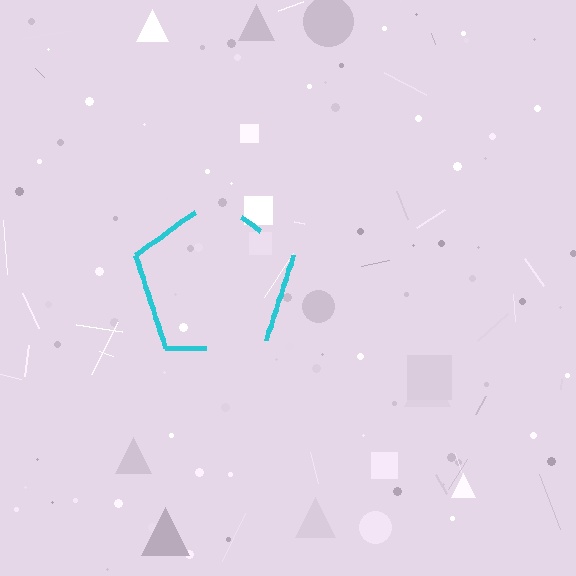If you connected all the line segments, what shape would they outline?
They would outline a pentagon.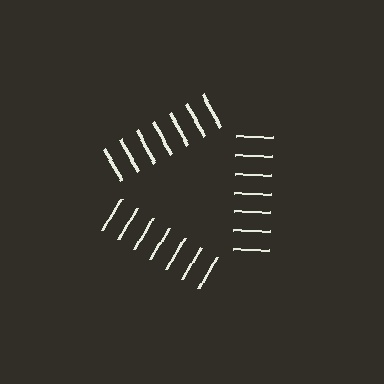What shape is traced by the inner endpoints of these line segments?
An illusory triangle — the line segments terminate on its edges but no continuous stroke is drawn.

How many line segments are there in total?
21 — 7 along each of the 3 edges.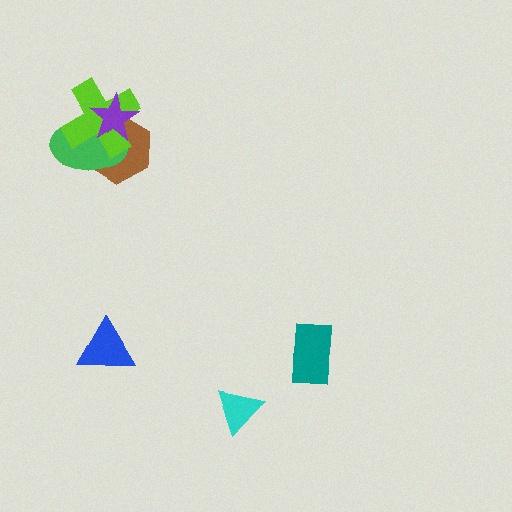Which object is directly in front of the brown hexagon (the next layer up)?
The green ellipse is directly in front of the brown hexagon.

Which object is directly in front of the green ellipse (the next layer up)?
The lime cross is directly in front of the green ellipse.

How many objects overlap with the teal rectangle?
0 objects overlap with the teal rectangle.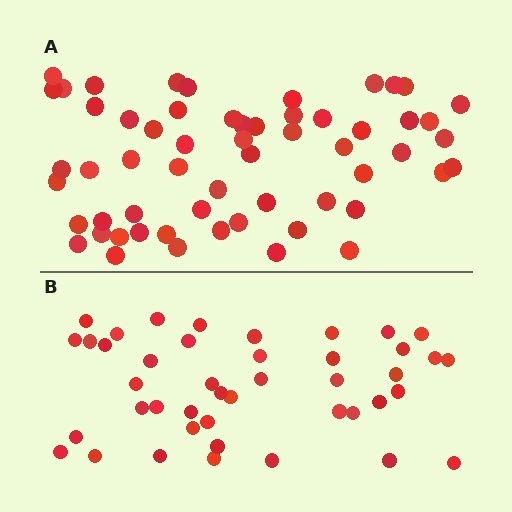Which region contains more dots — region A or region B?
Region A (the top region) has more dots.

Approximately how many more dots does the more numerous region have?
Region A has approximately 15 more dots than region B.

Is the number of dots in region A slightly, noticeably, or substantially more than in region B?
Region A has noticeably more, but not dramatically so. The ratio is roughly 1.3 to 1.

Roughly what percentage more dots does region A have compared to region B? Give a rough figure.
About 35% more.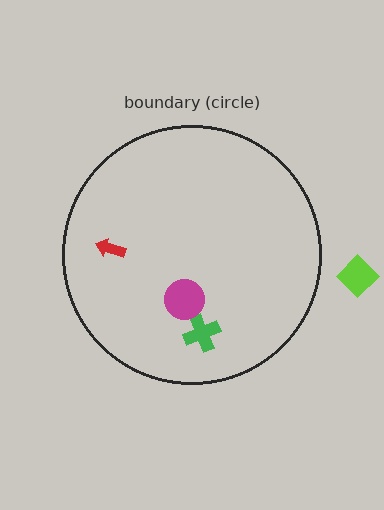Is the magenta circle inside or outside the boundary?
Inside.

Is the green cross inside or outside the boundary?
Inside.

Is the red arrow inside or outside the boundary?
Inside.